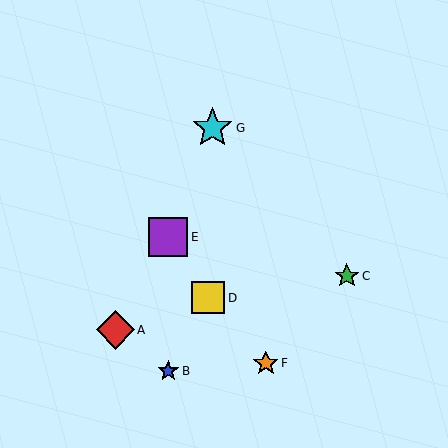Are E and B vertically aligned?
Yes, both are at x≈168.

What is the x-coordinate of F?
Object F is at x≈266.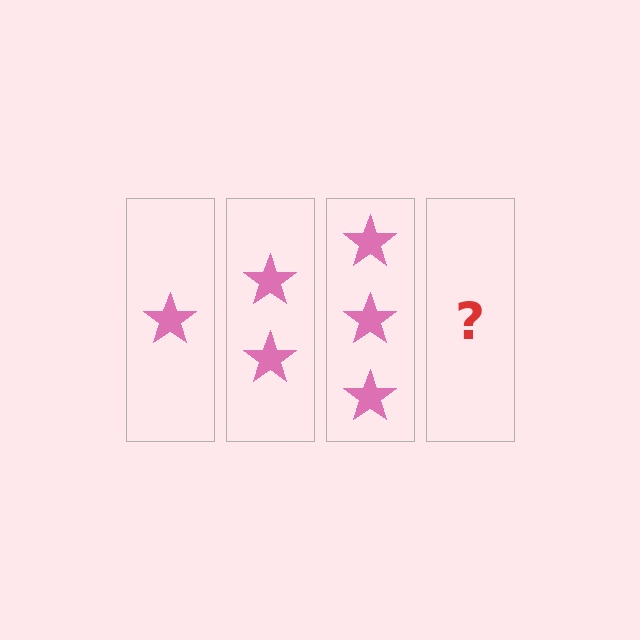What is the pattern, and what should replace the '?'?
The pattern is that each step adds one more star. The '?' should be 4 stars.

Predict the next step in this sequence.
The next step is 4 stars.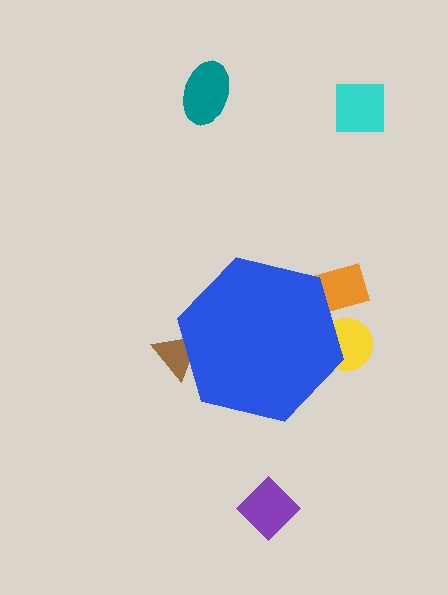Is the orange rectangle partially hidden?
Yes, the orange rectangle is partially hidden behind the blue hexagon.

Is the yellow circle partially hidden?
Yes, the yellow circle is partially hidden behind the blue hexagon.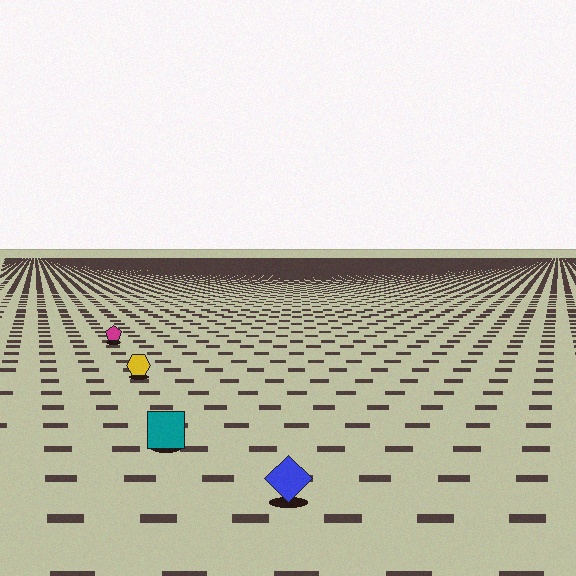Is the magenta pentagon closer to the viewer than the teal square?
No. The teal square is closer — you can tell from the texture gradient: the ground texture is coarser near it.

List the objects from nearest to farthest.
From nearest to farthest: the blue diamond, the teal square, the yellow hexagon, the magenta pentagon.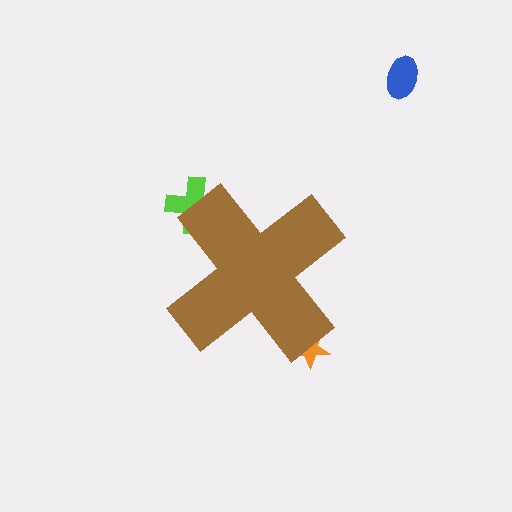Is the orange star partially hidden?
Yes, the orange star is partially hidden behind the brown cross.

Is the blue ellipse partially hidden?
No, the blue ellipse is fully visible.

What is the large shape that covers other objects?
A brown cross.